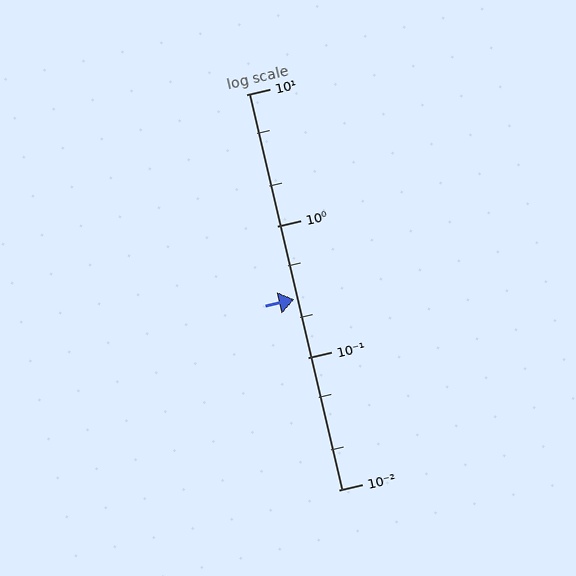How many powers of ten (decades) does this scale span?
The scale spans 3 decades, from 0.01 to 10.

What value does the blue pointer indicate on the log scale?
The pointer indicates approximately 0.28.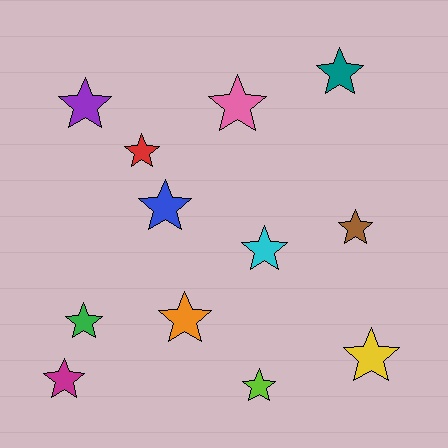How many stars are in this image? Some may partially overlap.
There are 12 stars.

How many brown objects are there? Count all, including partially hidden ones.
There is 1 brown object.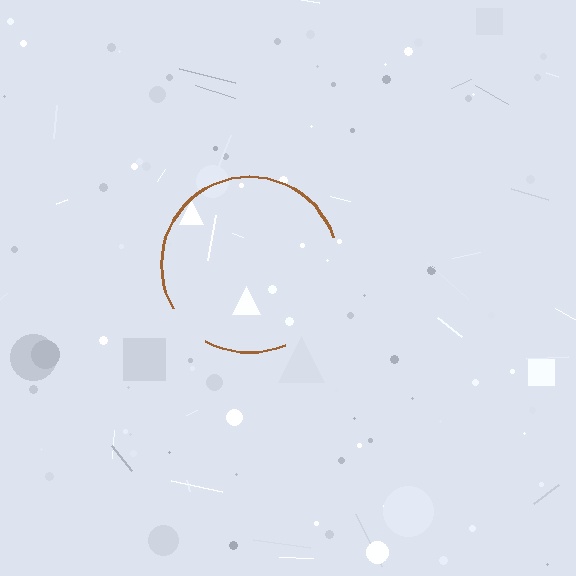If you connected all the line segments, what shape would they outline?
They would outline a circle.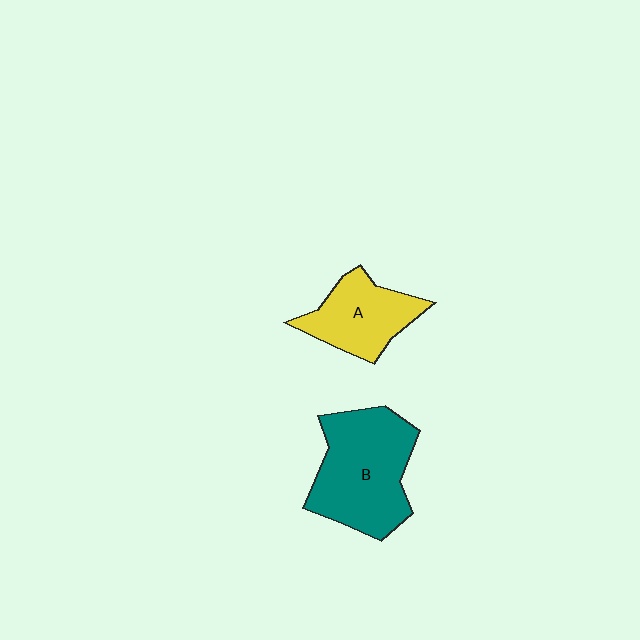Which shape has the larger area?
Shape B (teal).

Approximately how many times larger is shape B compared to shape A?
Approximately 1.6 times.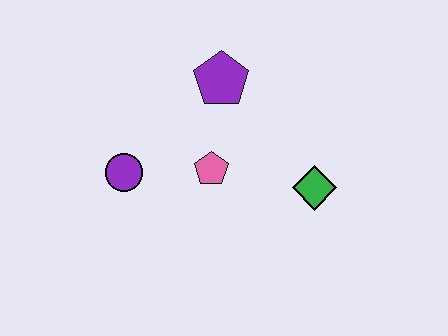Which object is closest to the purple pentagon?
The pink pentagon is closest to the purple pentagon.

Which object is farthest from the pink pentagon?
The green diamond is farthest from the pink pentagon.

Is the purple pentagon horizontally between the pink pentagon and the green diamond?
Yes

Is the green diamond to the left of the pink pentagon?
No